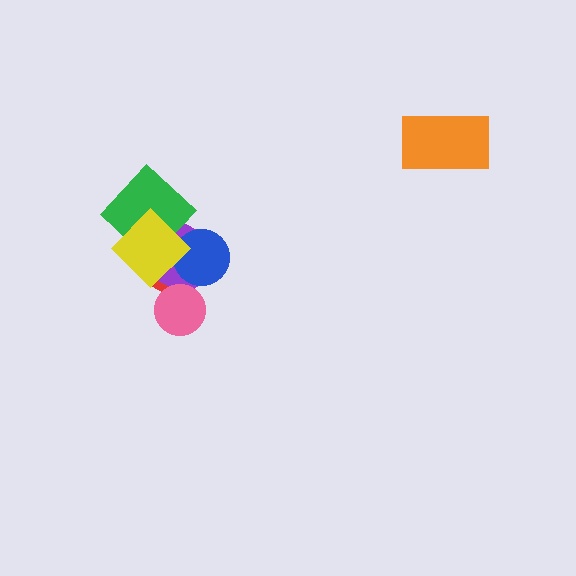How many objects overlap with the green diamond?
2 objects overlap with the green diamond.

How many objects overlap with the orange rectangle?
0 objects overlap with the orange rectangle.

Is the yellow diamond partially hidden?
No, no other shape covers it.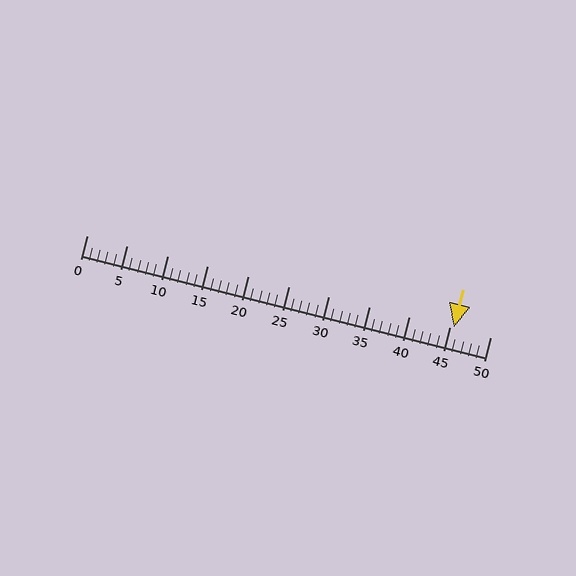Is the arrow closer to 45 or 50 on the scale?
The arrow is closer to 45.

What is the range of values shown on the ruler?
The ruler shows values from 0 to 50.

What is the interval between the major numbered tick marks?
The major tick marks are spaced 5 units apart.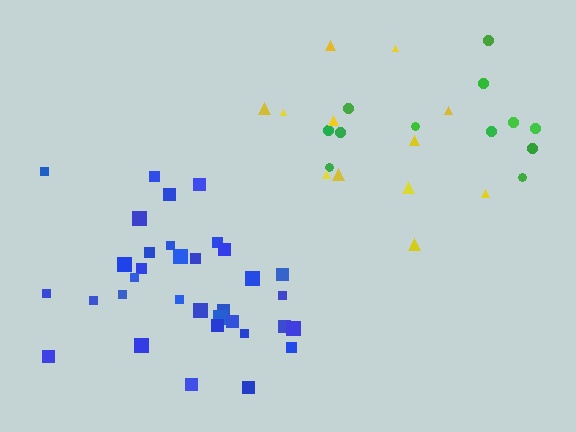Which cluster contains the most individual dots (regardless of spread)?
Blue (34).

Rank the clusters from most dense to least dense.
blue, yellow, green.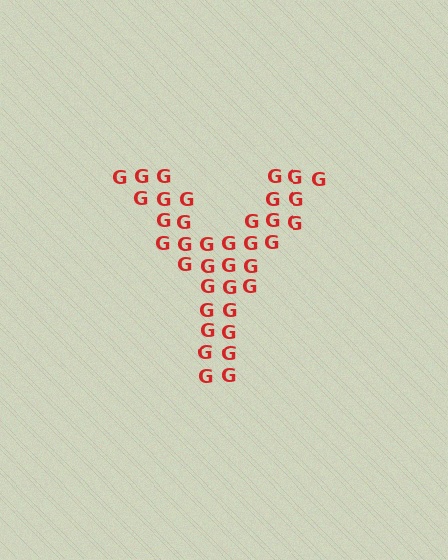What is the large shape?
The large shape is the letter Y.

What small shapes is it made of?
It is made of small letter G's.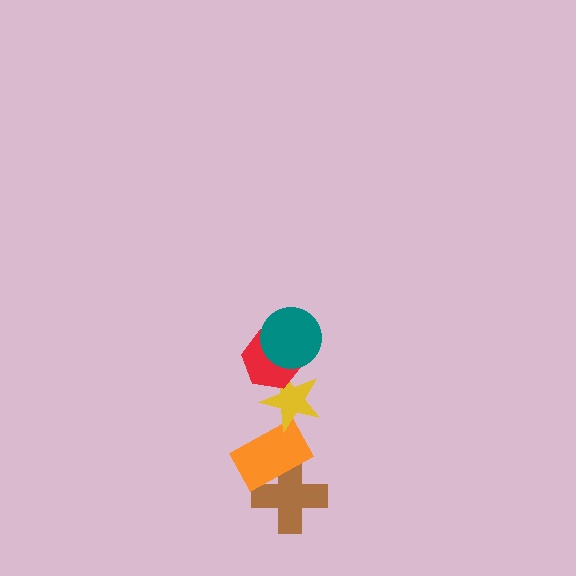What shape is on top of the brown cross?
The orange rectangle is on top of the brown cross.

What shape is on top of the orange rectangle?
The yellow star is on top of the orange rectangle.